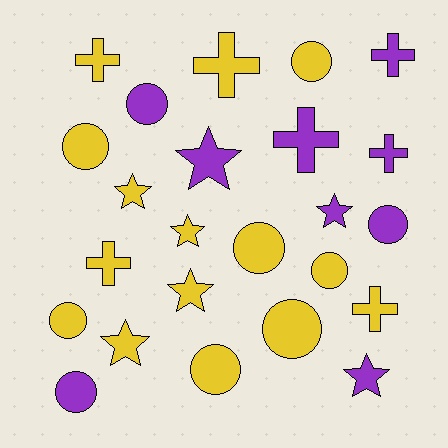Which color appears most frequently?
Yellow, with 15 objects.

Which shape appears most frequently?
Circle, with 10 objects.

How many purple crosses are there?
There are 3 purple crosses.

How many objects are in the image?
There are 24 objects.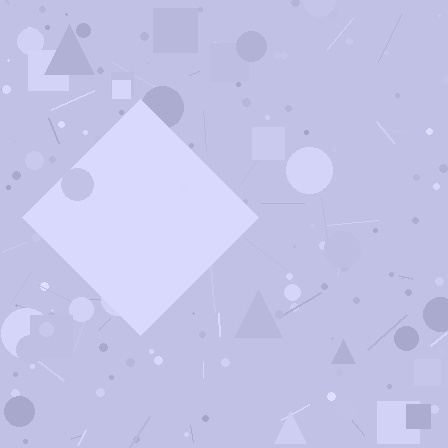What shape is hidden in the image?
A diamond is hidden in the image.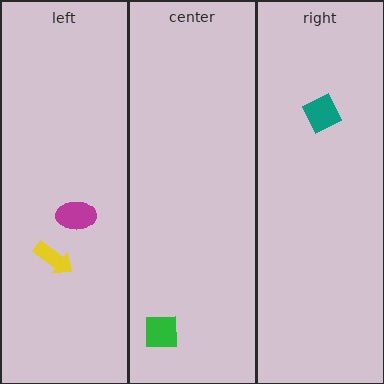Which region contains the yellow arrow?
The left region.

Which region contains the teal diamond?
The right region.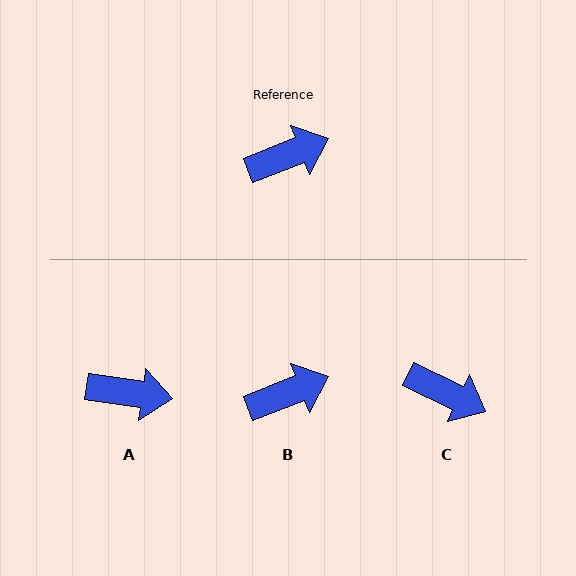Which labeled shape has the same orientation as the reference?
B.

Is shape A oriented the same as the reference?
No, it is off by about 29 degrees.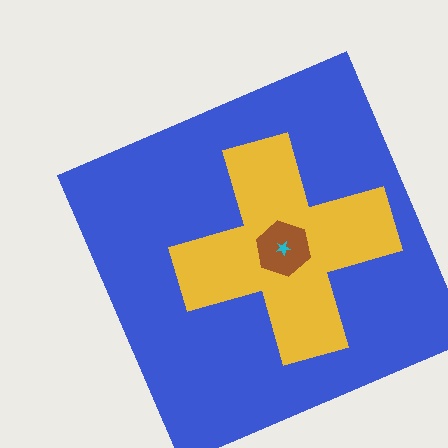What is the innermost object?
The cyan star.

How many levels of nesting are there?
4.